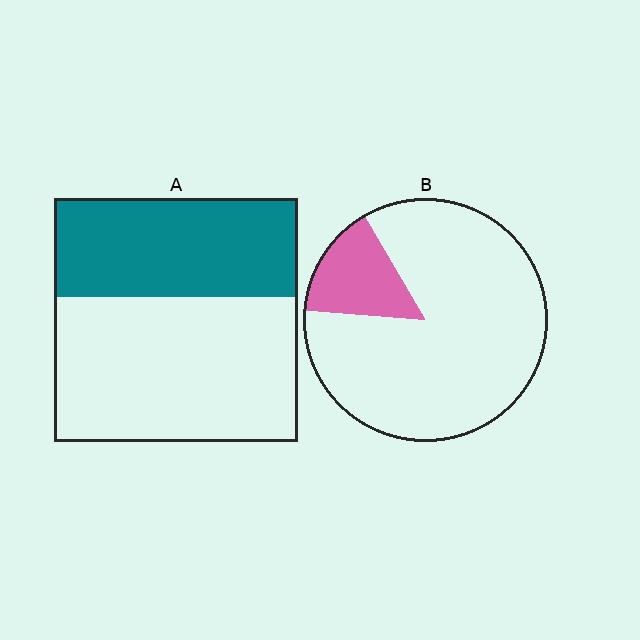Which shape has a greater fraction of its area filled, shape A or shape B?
Shape A.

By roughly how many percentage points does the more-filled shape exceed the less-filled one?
By roughly 25 percentage points (A over B).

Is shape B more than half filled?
No.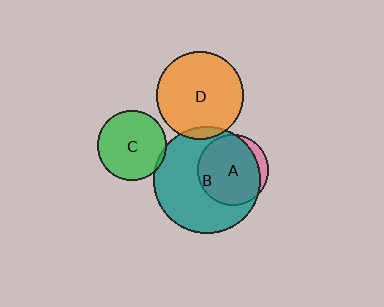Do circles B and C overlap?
Yes.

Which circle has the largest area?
Circle B (teal).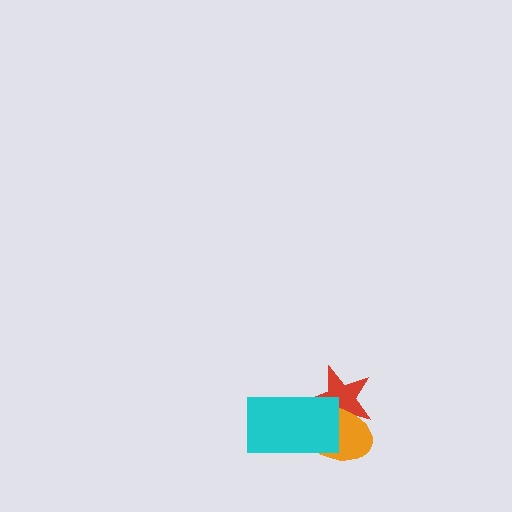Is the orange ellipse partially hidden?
Yes, it is partially covered by another shape.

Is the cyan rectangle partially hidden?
No, no other shape covers it.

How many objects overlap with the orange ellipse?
2 objects overlap with the orange ellipse.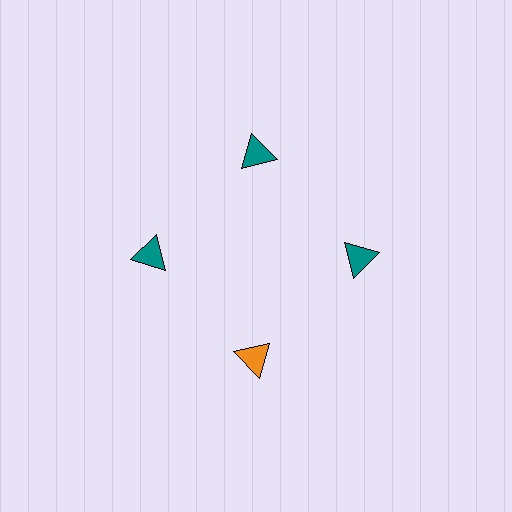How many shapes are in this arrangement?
There are 4 shapes arranged in a ring pattern.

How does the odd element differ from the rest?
It has a different color: orange instead of teal.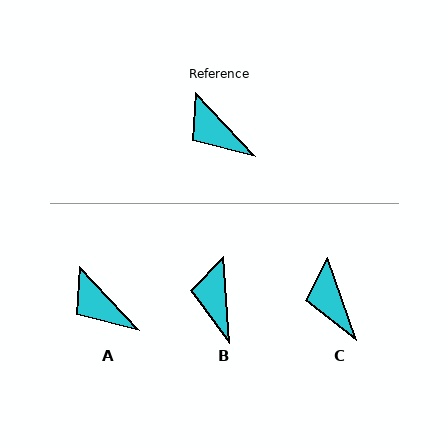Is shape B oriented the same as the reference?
No, it is off by about 40 degrees.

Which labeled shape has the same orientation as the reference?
A.